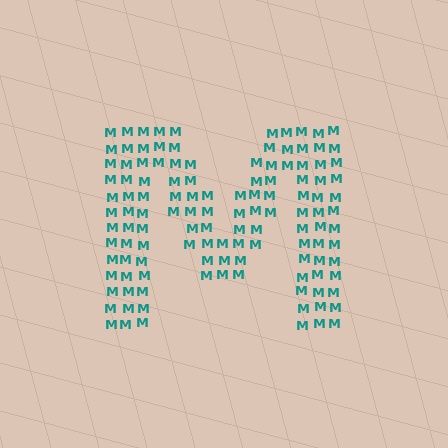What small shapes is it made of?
It is made of small letter M's.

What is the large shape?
The large shape is the letter M.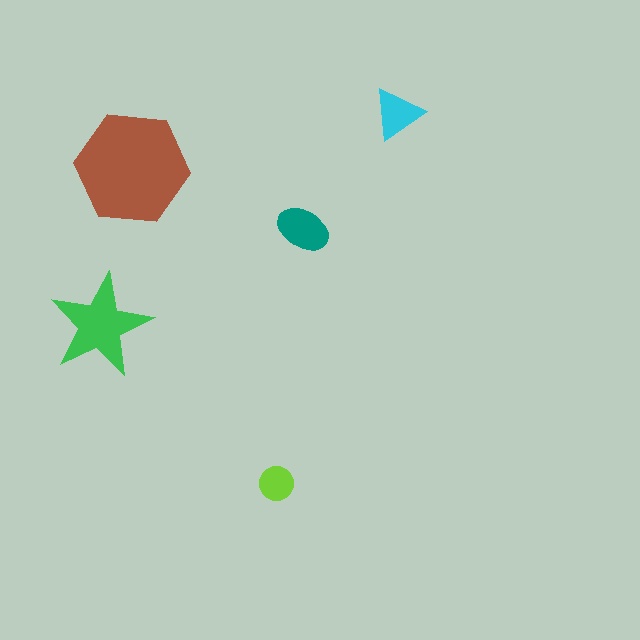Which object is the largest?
The brown hexagon.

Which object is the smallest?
The lime circle.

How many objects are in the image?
There are 5 objects in the image.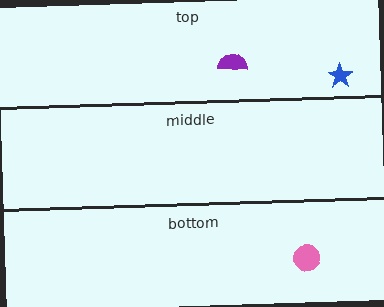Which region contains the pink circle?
The bottom region.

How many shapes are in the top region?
2.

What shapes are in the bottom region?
The pink circle.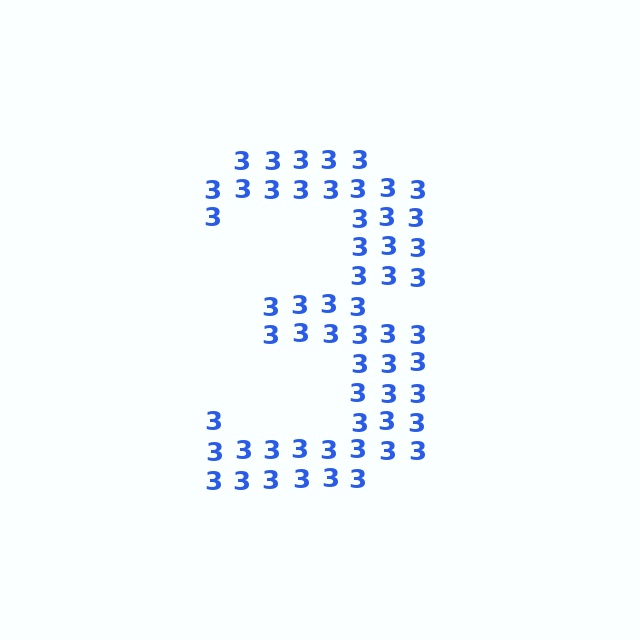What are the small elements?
The small elements are digit 3's.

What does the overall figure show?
The overall figure shows the digit 3.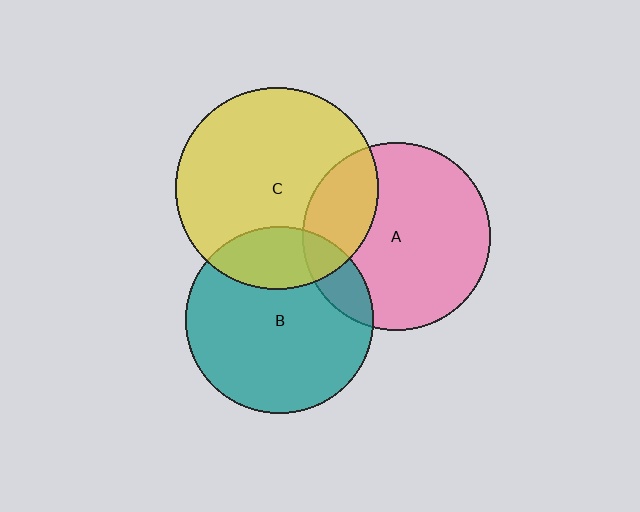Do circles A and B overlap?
Yes.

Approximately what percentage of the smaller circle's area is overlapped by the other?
Approximately 15%.